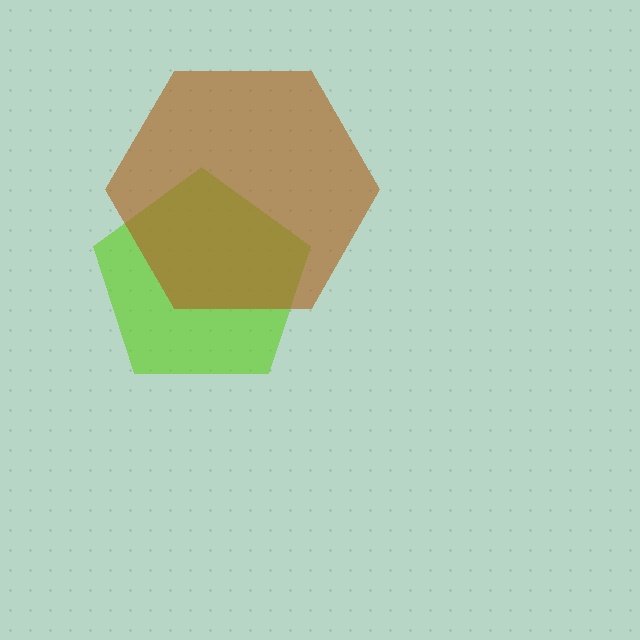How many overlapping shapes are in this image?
There are 2 overlapping shapes in the image.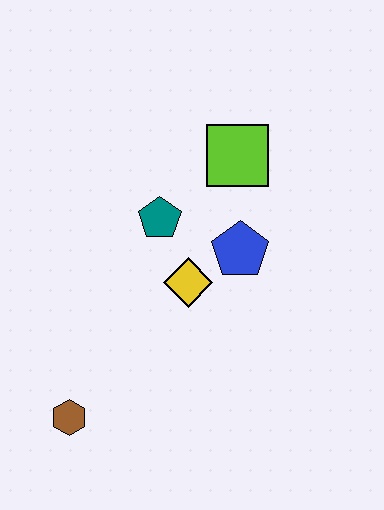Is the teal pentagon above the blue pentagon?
Yes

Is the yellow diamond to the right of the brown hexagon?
Yes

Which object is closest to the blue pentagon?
The yellow diamond is closest to the blue pentagon.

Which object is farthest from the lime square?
The brown hexagon is farthest from the lime square.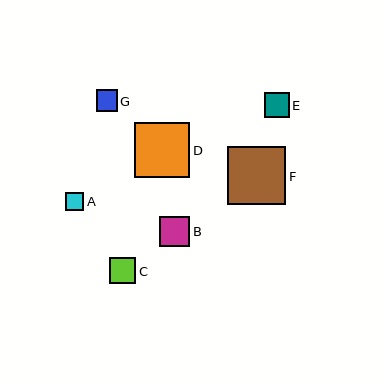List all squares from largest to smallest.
From largest to smallest: F, D, B, C, E, G, A.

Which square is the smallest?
Square A is the smallest with a size of approximately 19 pixels.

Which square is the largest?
Square F is the largest with a size of approximately 58 pixels.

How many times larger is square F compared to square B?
Square F is approximately 1.9 times the size of square B.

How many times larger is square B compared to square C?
Square B is approximately 1.2 times the size of square C.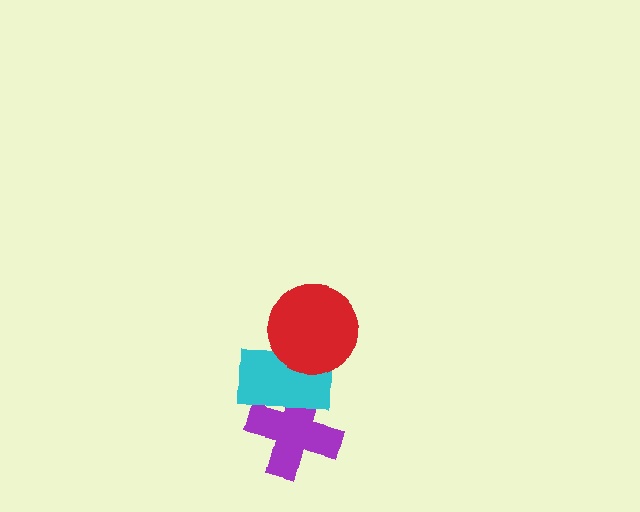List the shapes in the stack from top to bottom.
From top to bottom: the red circle, the cyan rectangle, the purple cross.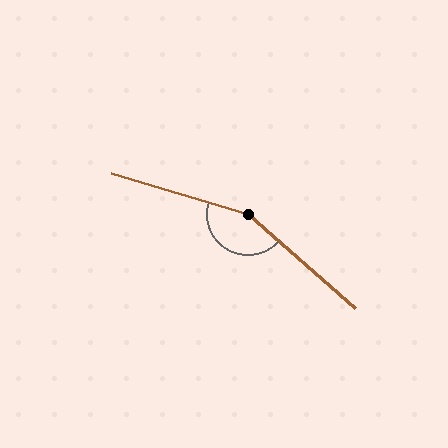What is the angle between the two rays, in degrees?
Approximately 156 degrees.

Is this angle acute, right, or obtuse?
It is obtuse.